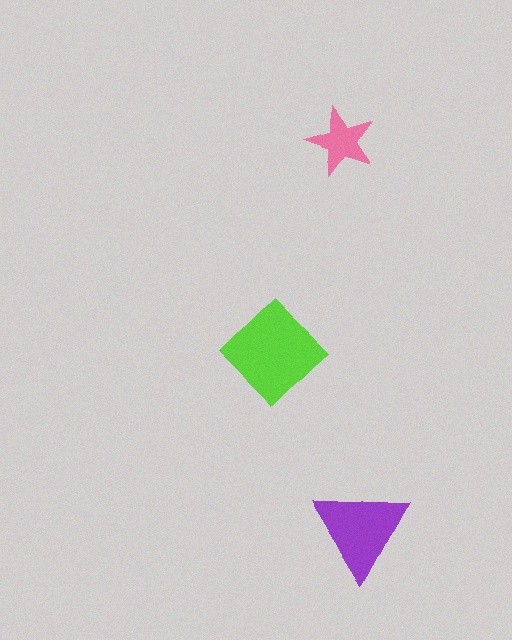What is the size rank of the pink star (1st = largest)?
3rd.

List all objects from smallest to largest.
The pink star, the purple triangle, the lime diamond.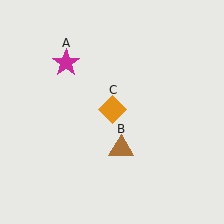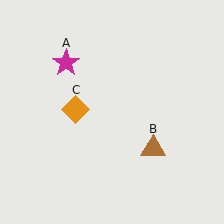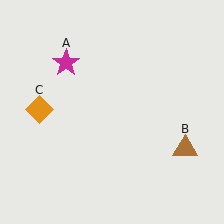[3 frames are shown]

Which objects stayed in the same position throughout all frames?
Magenta star (object A) remained stationary.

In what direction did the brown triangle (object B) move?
The brown triangle (object B) moved right.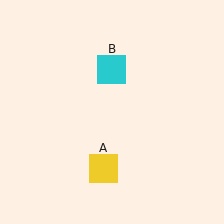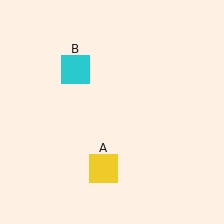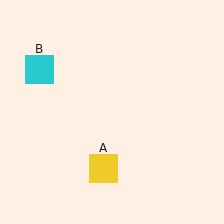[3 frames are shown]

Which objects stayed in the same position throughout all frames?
Yellow square (object A) remained stationary.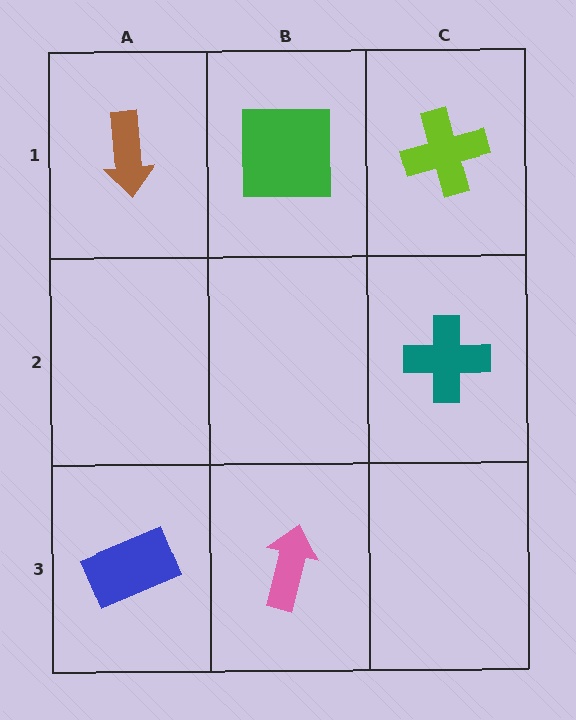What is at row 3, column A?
A blue rectangle.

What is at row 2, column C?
A teal cross.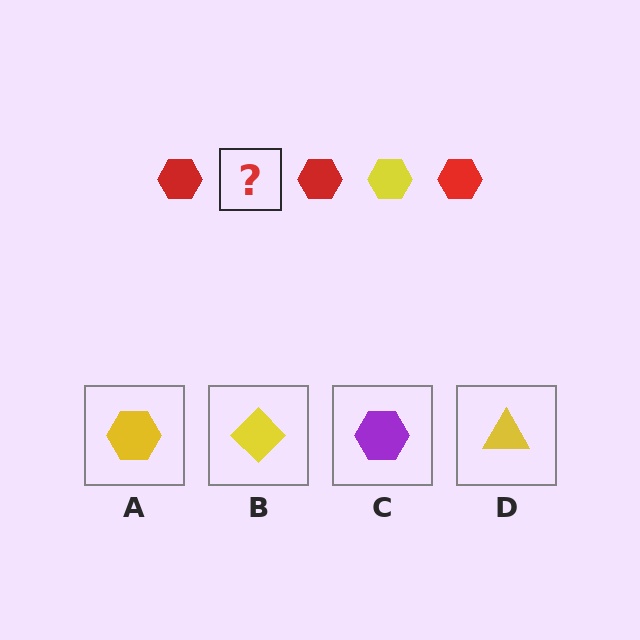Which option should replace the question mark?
Option A.